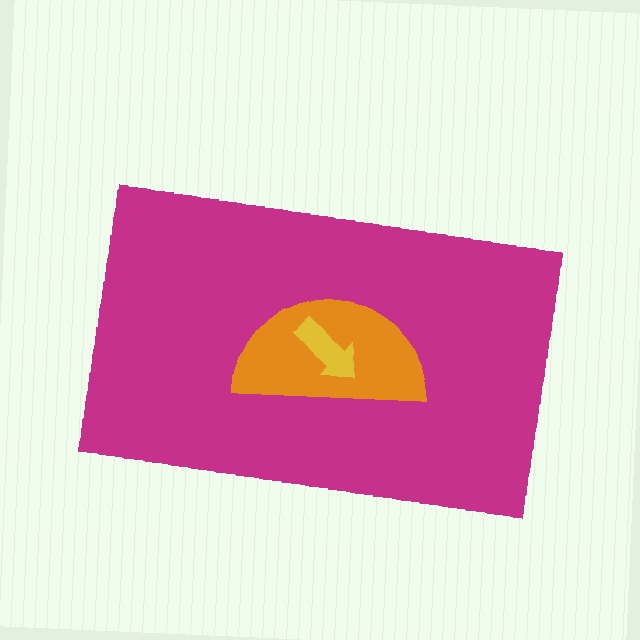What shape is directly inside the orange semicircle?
The yellow arrow.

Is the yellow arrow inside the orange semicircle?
Yes.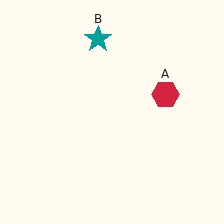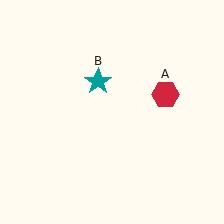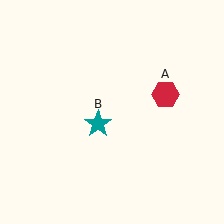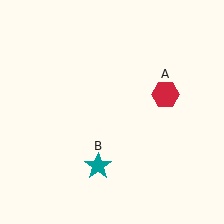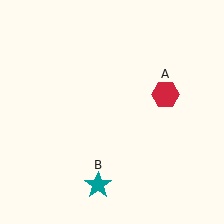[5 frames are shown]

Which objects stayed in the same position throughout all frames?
Red hexagon (object A) remained stationary.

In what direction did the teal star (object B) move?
The teal star (object B) moved down.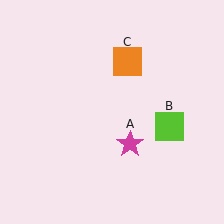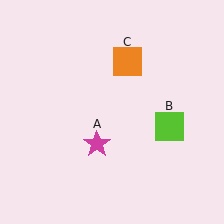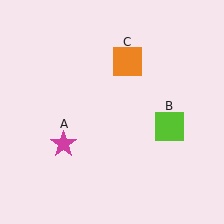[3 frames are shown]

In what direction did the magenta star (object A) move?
The magenta star (object A) moved left.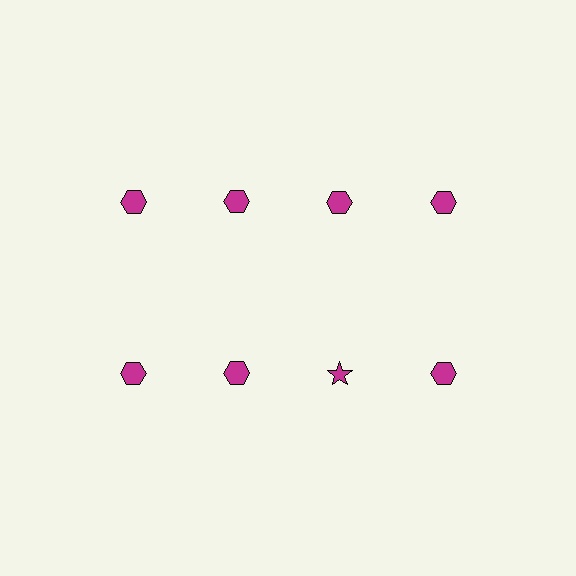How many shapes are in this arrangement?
There are 8 shapes arranged in a grid pattern.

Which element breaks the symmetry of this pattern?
The magenta star in the second row, center column breaks the symmetry. All other shapes are magenta hexagons.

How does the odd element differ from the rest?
It has a different shape: star instead of hexagon.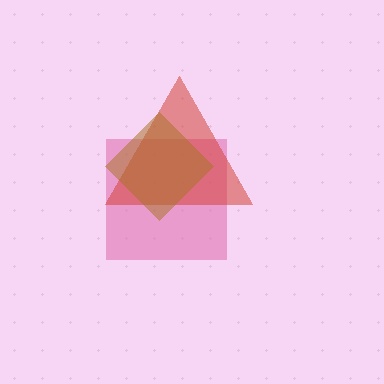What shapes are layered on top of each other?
The layered shapes are: a pink square, a red triangle, a brown diamond.